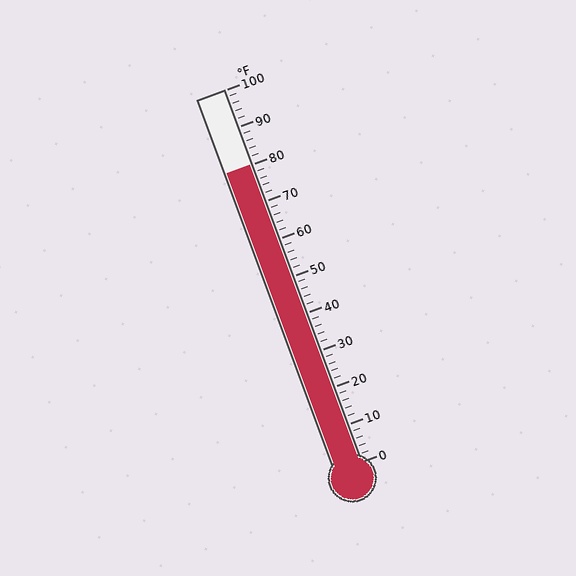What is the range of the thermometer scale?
The thermometer scale ranges from 0°F to 100°F.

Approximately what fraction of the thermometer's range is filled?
The thermometer is filled to approximately 80% of its range.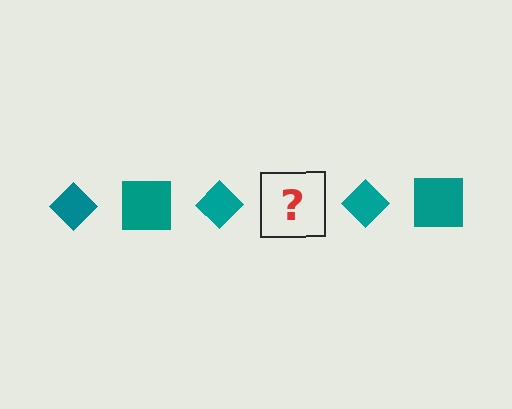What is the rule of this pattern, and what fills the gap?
The rule is that the pattern cycles through diamond, square shapes in teal. The gap should be filled with a teal square.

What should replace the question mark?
The question mark should be replaced with a teal square.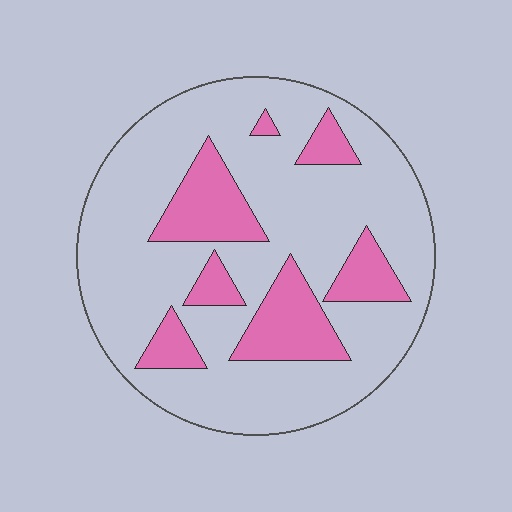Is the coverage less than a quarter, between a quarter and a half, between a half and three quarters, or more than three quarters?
Less than a quarter.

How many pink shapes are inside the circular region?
7.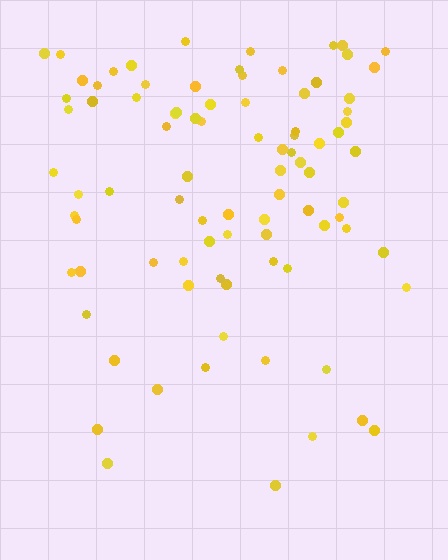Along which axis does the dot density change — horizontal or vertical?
Vertical.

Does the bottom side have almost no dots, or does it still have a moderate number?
Still a moderate number, just noticeably fewer than the top.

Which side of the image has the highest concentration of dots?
The top.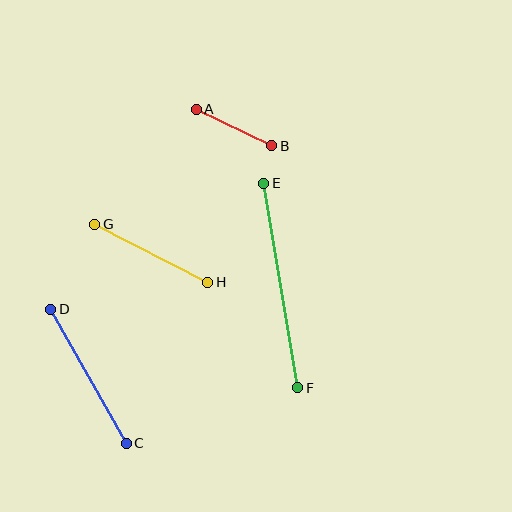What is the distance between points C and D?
The distance is approximately 154 pixels.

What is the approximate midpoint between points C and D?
The midpoint is at approximately (89, 376) pixels.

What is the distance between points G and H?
The distance is approximately 127 pixels.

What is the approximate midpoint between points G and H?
The midpoint is at approximately (151, 253) pixels.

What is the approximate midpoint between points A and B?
The midpoint is at approximately (234, 128) pixels.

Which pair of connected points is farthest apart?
Points E and F are farthest apart.